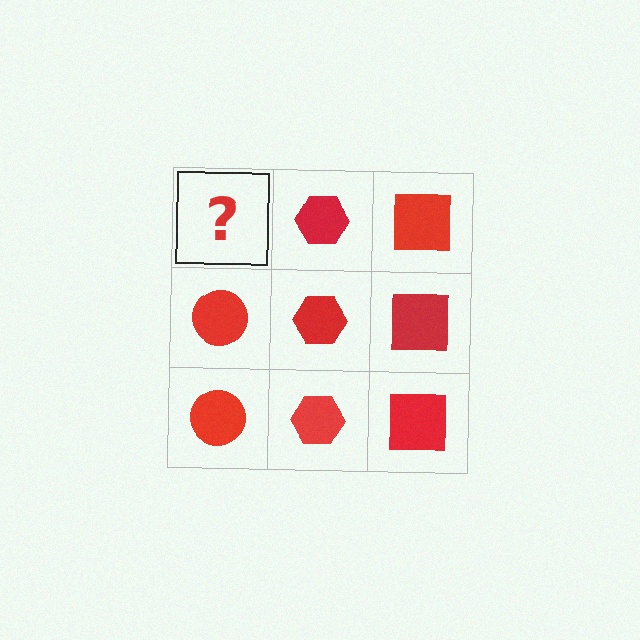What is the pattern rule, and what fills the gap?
The rule is that each column has a consistent shape. The gap should be filled with a red circle.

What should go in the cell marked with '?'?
The missing cell should contain a red circle.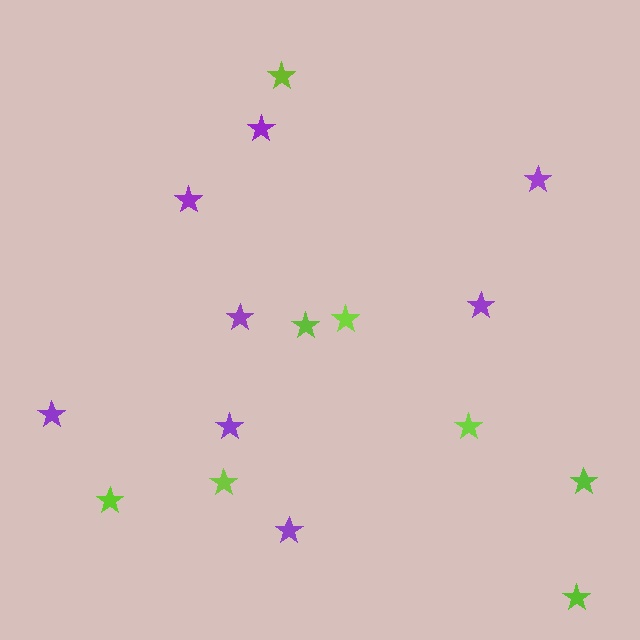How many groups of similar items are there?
There are 2 groups: one group of purple stars (8) and one group of lime stars (8).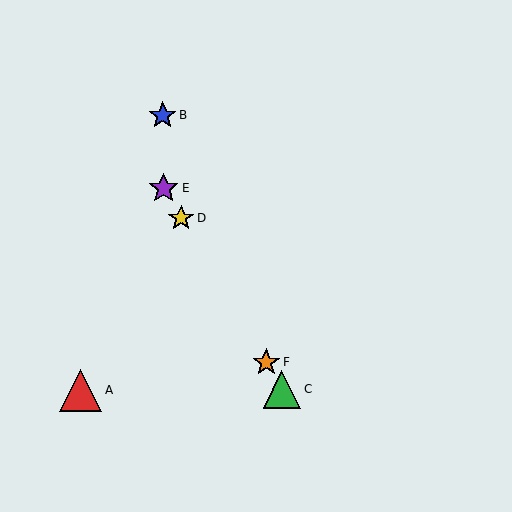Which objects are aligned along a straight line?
Objects C, D, E, F are aligned along a straight line.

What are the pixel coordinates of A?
Object A is at (81, 390).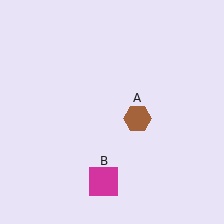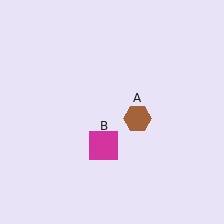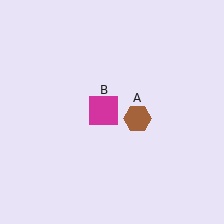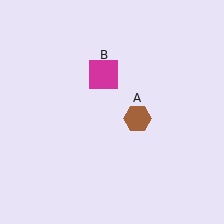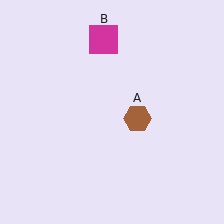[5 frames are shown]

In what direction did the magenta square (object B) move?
The magenta square (object B) moved up.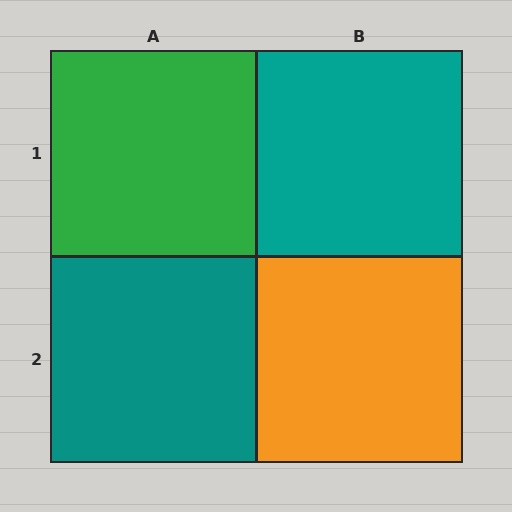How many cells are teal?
2 cells are teal.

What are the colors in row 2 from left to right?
Teal, orange.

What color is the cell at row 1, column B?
Teal.